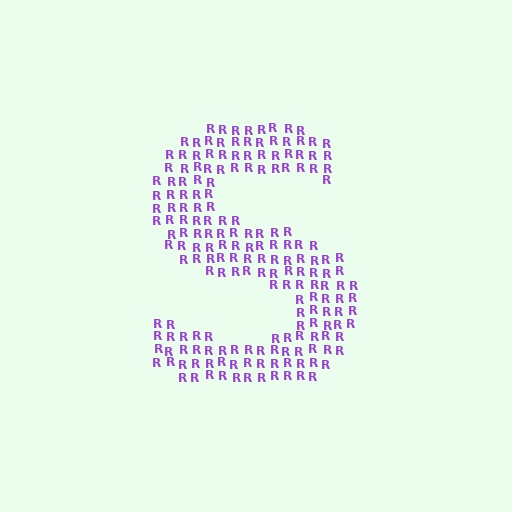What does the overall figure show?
The overall figure shows the letter S.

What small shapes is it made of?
It is made of small letter R's.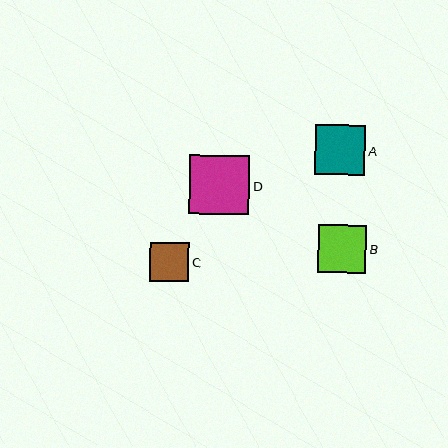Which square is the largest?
Square D is the largest with a size of approximately 60 pixels.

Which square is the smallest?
Square C is the smallest with a size of approximately 39 pixels.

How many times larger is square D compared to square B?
Square D is approximately 1.2 times the size of square B.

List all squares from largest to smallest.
From largest to smallest: D, A, B, C.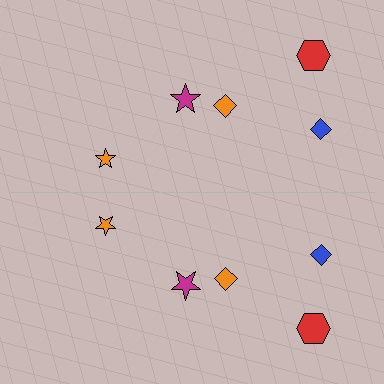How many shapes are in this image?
There are 10 shapes in this image.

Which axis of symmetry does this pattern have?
The pattern has a horizontal axis of symmetry running through the center of the image.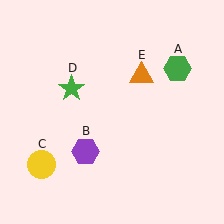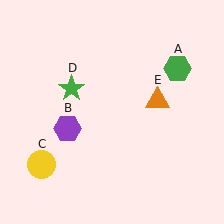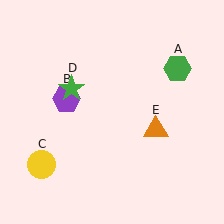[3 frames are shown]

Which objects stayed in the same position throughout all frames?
Green hexagon (object A) and yellow circle (object C) and green star (object D) remained stationary.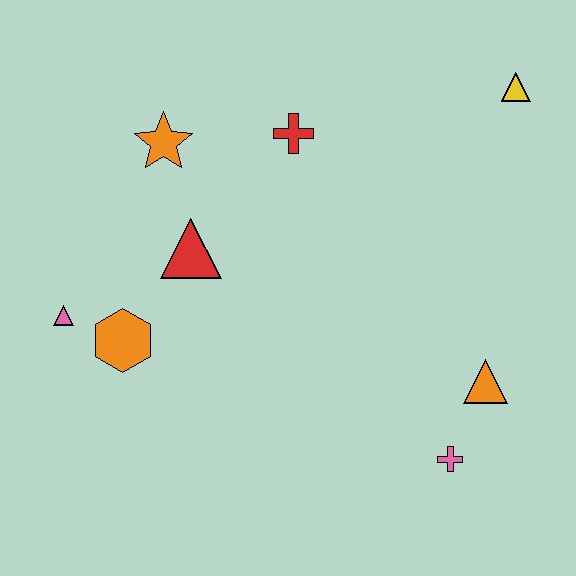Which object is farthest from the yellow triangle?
The pink triangle is farthest from the yellow triangle.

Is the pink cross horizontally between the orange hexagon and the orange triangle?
Yes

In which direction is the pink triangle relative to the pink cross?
The pink triangle is to the left of the pink cross.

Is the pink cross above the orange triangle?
No